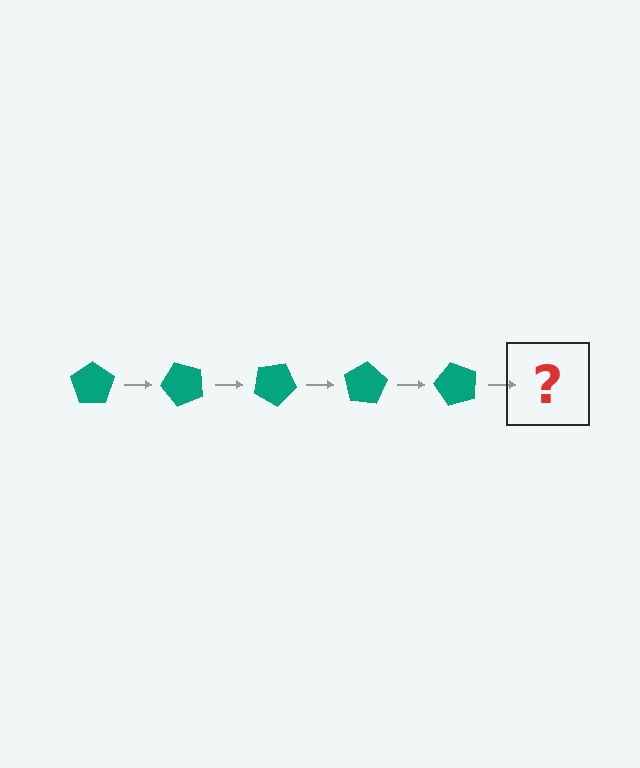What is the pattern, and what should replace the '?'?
The pattern is that the pentagon rotates 50 degrees each step. The '?' should be a teal pentagon rotated 250 degrees.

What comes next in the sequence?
The next element should be a teal pentagon rotated 250 degrees.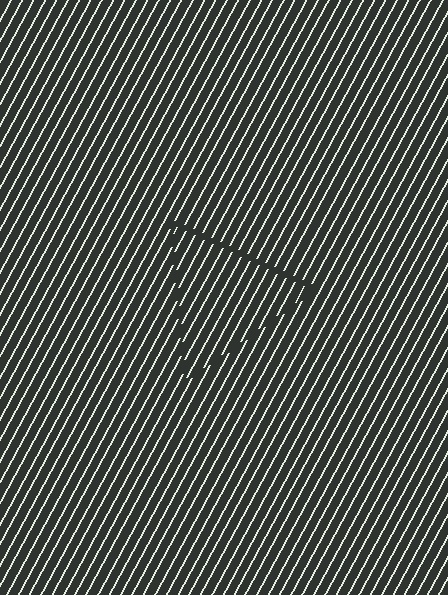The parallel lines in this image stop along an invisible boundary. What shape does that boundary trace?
An illusory triangle. The interior of the shape contains the same grating, shifted by half a period — the contour is defined by the phase discontinuity where line-ends from the inner and outer gratings abut.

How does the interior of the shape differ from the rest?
The interior of the shape contains the same grating, shifted by half a period — the contour is defined by the phase discontinuity where line-ends from the inner and outer gratings abut.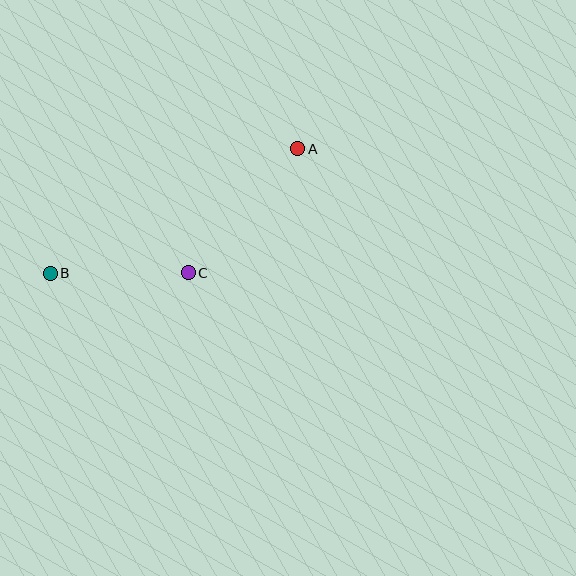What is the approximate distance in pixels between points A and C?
The distance between A and C is approximately 166 pixels.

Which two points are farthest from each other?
Points A and B are farthest from each other.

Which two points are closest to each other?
Points B and C are closest to each other.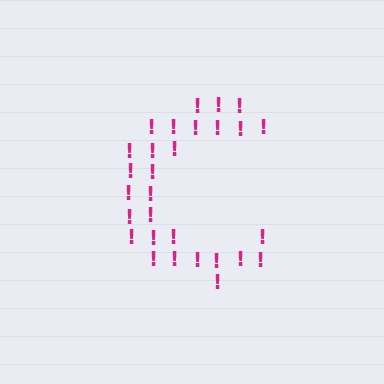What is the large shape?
The large shape is the letter C.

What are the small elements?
The small elements are exclamation marks.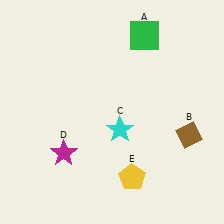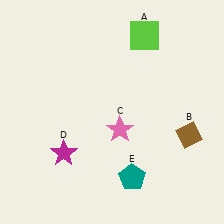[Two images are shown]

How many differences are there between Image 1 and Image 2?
There are 3 differences between the two images.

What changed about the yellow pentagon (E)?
In Image 1, E is yellow. In Image 2, it changed to teal.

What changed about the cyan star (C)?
In Image 1, C is cyan. In Image 2, it changed to pink.